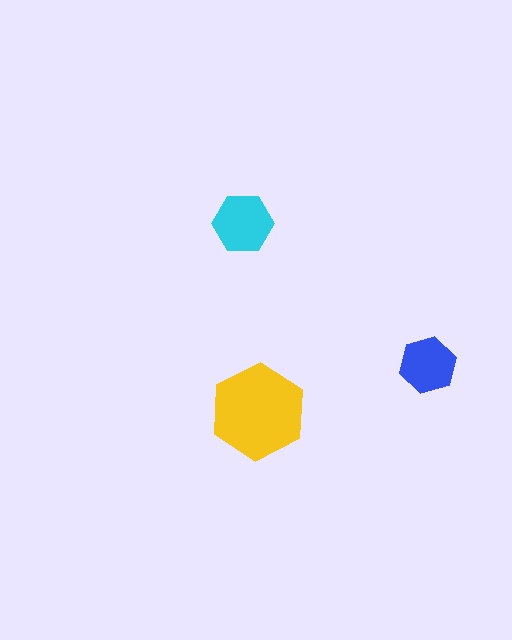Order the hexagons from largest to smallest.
the yellow one, the cyan one, the blue one.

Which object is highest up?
The cyan hexagon is topmost.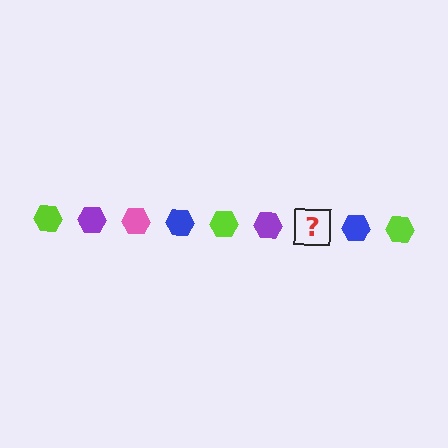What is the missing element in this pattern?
The missing element is a pink hexagon.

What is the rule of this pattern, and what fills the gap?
The rule is that the pattern cycles through lime, purple, pink, blue hexagons. The gap should be filled with a pink hexagon.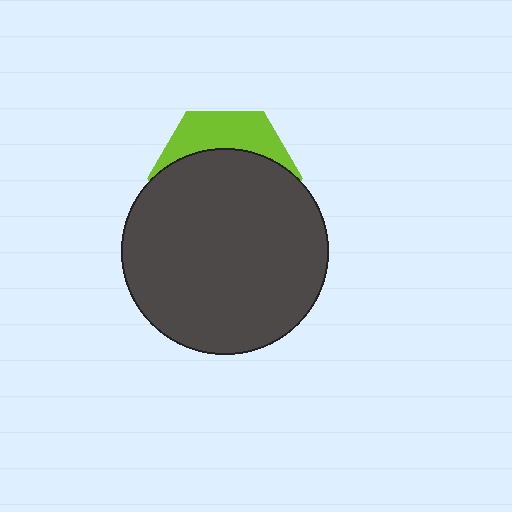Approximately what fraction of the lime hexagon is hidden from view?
Roughly 70% of the lime hexagon is hidden behind the dark gray circle.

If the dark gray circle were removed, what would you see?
You would see the complete lime hexagon.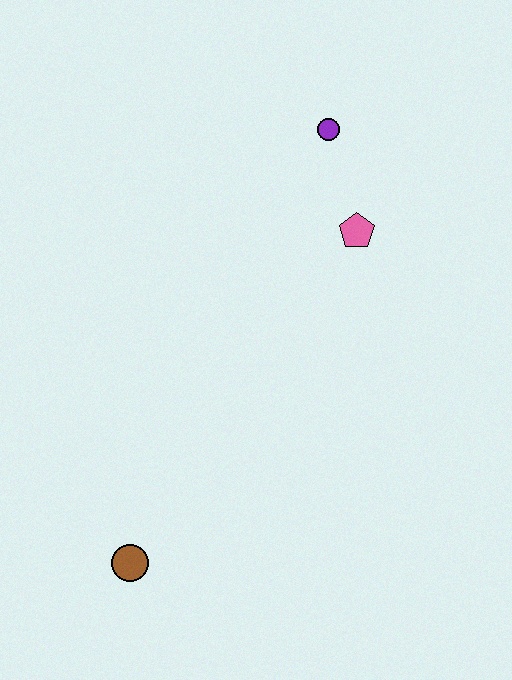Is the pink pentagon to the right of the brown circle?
Yes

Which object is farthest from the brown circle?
The purple circle is farthest from the brown circle.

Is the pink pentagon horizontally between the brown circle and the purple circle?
No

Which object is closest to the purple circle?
The pink pentagon is closest to the purple circle.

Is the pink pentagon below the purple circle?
Yes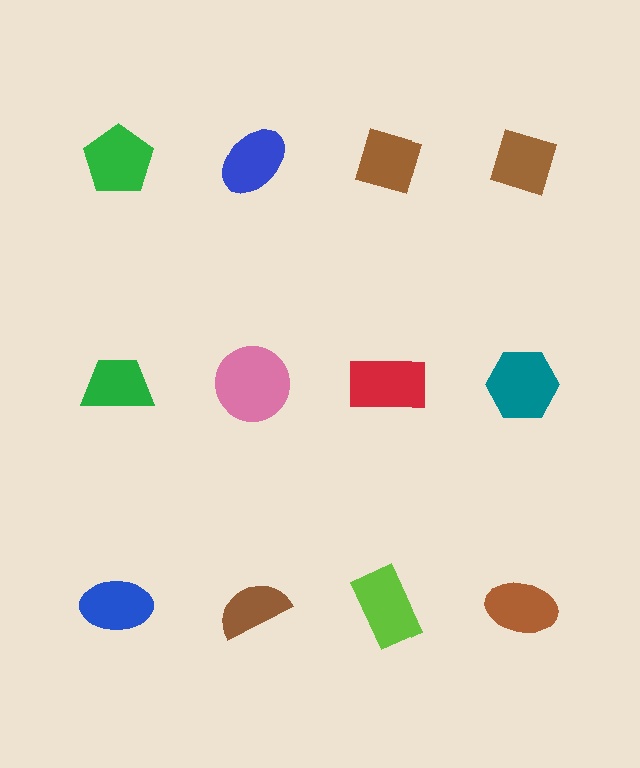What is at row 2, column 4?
A teal hexagon.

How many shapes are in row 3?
4 shapes.